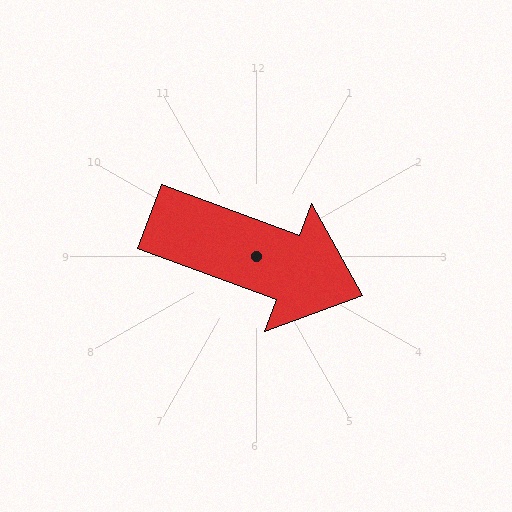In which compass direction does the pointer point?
East.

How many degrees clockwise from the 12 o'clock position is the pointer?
Approximately 110 degrees.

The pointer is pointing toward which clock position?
Roughly 4 o'clock.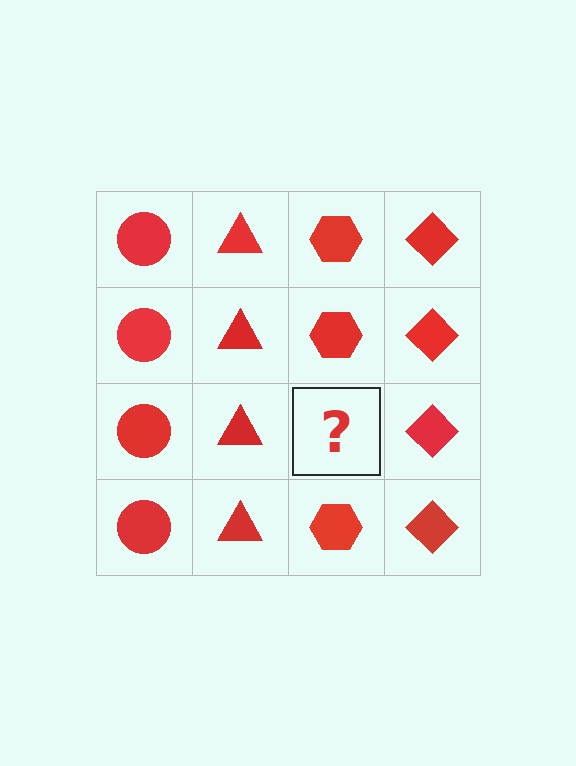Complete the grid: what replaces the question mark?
The question mark should be replaced with a red hexagon.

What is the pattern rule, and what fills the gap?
The rule is that each column has a consistent shape. The gap should be filled with a red hexagon.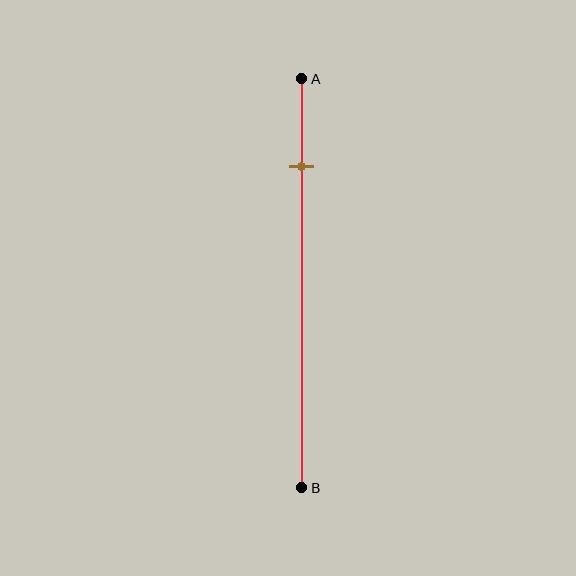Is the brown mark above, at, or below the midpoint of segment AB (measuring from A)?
The brown mark is above the midpoint of segment AB.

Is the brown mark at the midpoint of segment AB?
No, the mark is at about 20% from A, not at the 50% midpoint.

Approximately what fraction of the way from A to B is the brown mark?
The brown mark is approximately 20% of the way from A to B.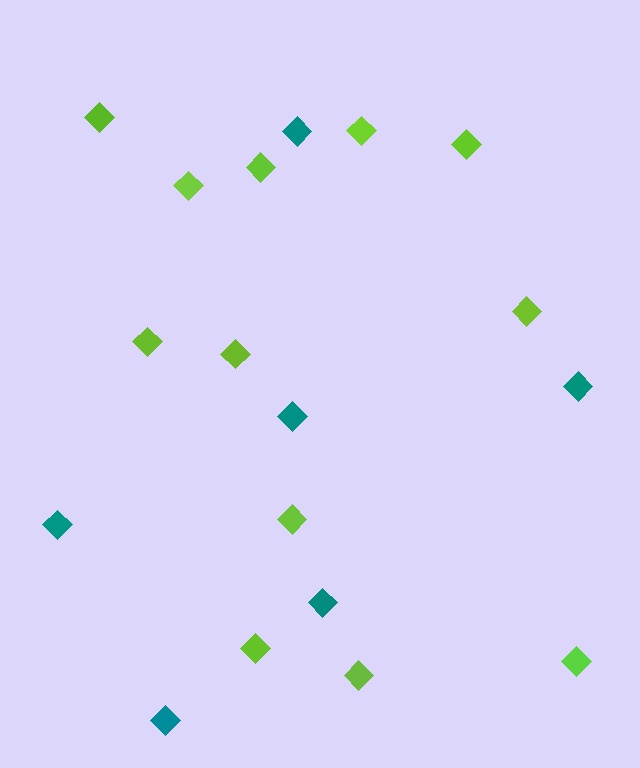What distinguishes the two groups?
There are 2 groups: one group of teal diamonds (6) and one group of lime diamonds (12).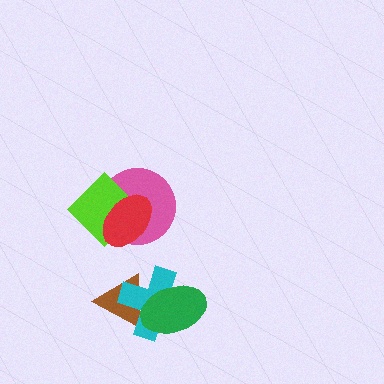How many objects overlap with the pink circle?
2 objects overlap with the pink circle.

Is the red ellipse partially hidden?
No, no other shape covers it.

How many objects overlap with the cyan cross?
2 objects overlap with the cyan cross.